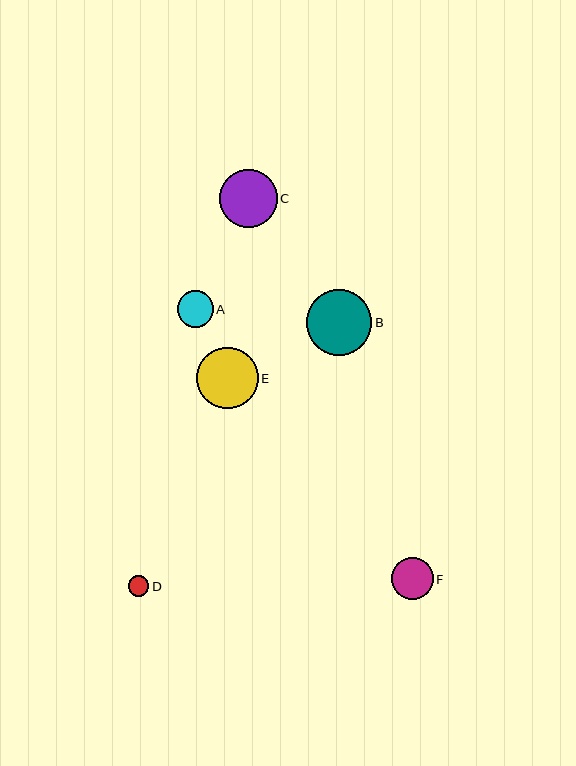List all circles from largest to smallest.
From largest to smallest: B, E, C, F, A, D.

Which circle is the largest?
Circle B is the largest with a size of approximately 66 pixels.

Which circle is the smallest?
Circle D is the smallest with a size of approximately 21 pixels.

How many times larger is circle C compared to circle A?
Circle C is approximately 1.6 times the size of circle A.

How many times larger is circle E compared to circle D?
Circle E is approximately 3.0 times the size of circle D.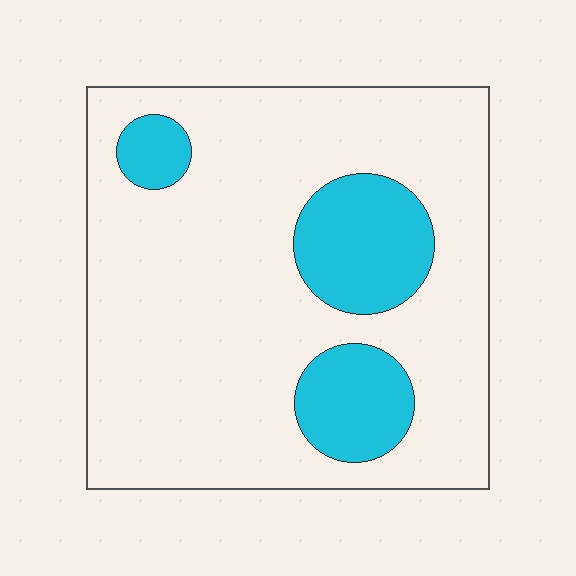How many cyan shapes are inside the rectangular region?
3.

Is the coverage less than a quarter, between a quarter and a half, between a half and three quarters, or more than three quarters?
Less than a quarter.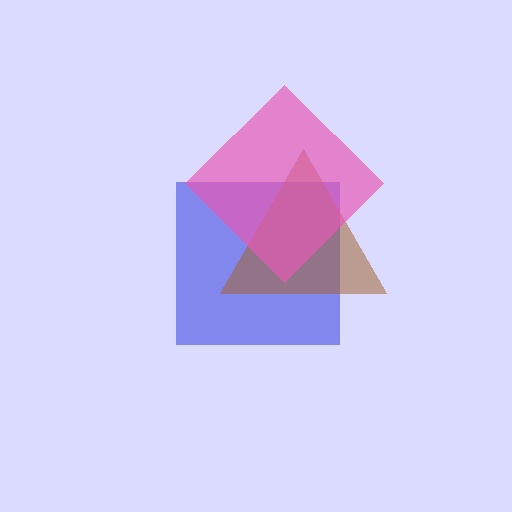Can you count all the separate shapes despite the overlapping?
Yes, there are 3 separate shapes.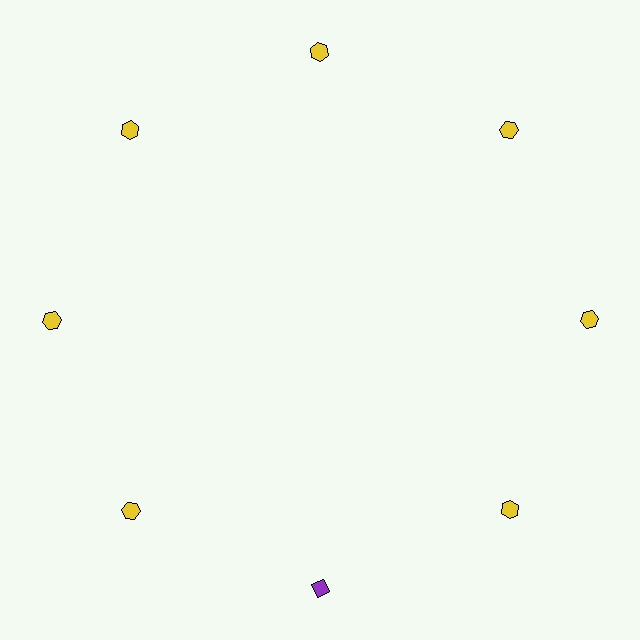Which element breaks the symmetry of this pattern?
The purple diamond at roughly the 6 o'clock position breaks the symmetry. All other shapes are yellow hexagons.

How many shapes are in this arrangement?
There are 8 shapes arranged in a ring pattern.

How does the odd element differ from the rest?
It differs in both color (purple instead of yellow) and shape (diamond instead of hexagon).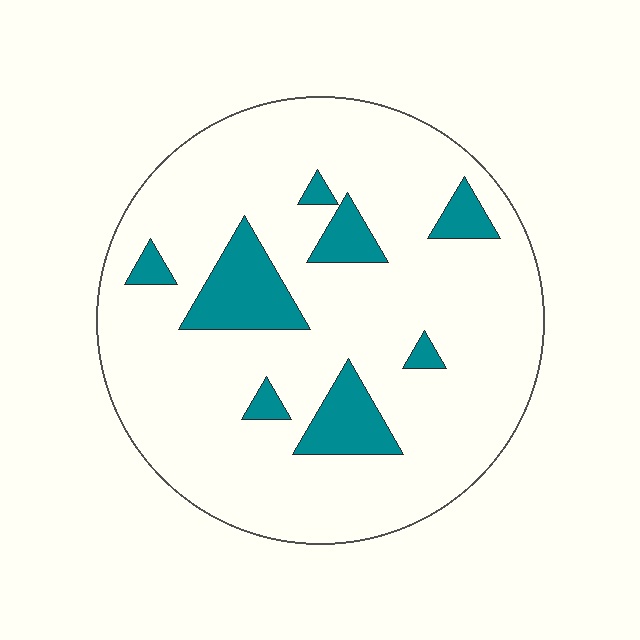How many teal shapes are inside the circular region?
8.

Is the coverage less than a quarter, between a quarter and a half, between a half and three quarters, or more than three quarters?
Less than a quarter.